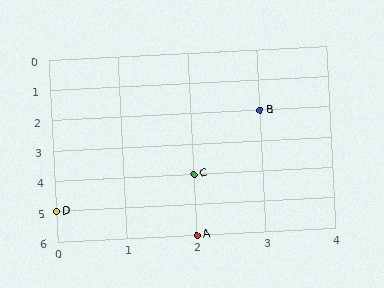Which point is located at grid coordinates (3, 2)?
Point B is at (3, 2).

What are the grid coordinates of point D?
Point D is at grid coordinates (0, 5).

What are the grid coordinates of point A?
Point A is at grid coordinates (2, 6).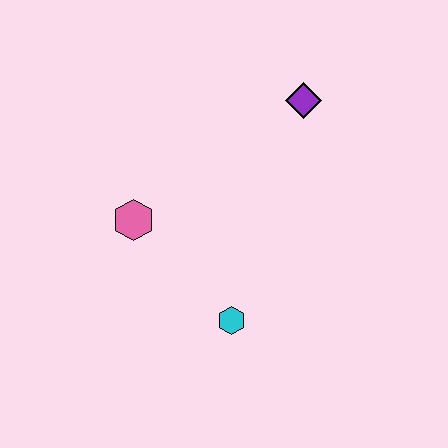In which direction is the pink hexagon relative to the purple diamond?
The pink hexagon is to the left of the purple diamond.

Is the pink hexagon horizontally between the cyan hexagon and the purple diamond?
No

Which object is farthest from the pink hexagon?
The purple diamond is farthest from the pink hexagon.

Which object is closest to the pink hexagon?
The cyan hexagon is closest to the pink hexagon.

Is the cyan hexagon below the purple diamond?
Yes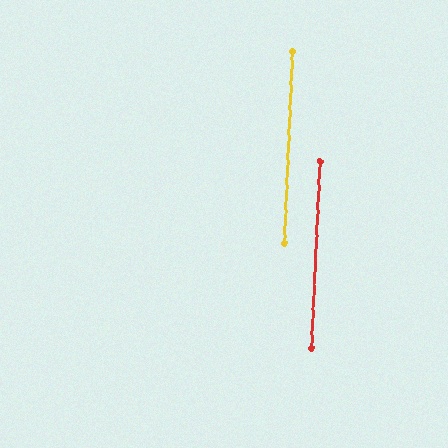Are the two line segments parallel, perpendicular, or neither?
Parallel — their directions differ by only 0.4°.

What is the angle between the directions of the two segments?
Approximately 0 degrees.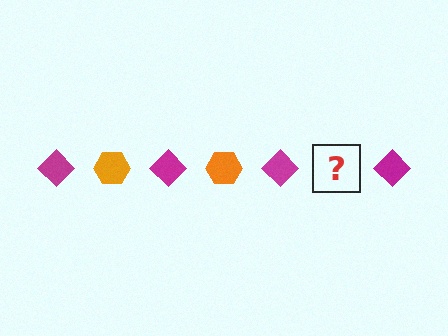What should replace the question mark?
The question mark should be replaced with an orange hexagon.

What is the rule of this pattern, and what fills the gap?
The rule is that the pattern alternates between magenta diamond and orange hexagon. The gap should be filled with an orange hexagon.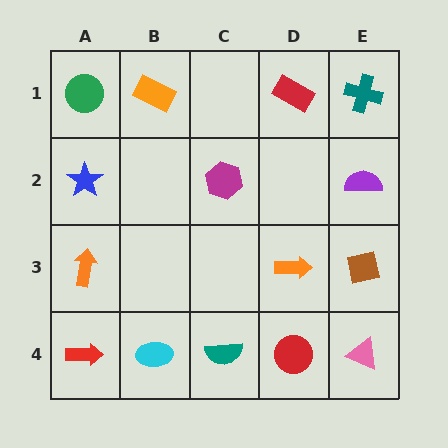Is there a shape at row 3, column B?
No, that cell is empty.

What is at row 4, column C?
A teal semicircle.